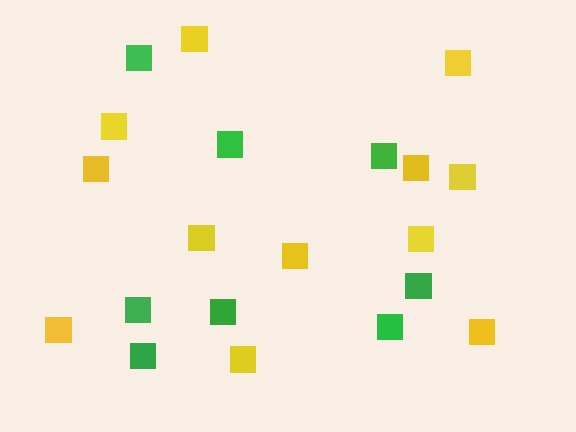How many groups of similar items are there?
There are 2 groups: one group of yellow squares (12) and one group of green squares (8).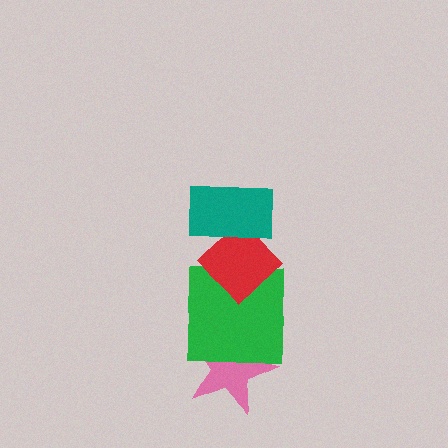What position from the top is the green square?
The green square is 3rd from the top.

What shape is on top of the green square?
The red diamond is on top of the green square.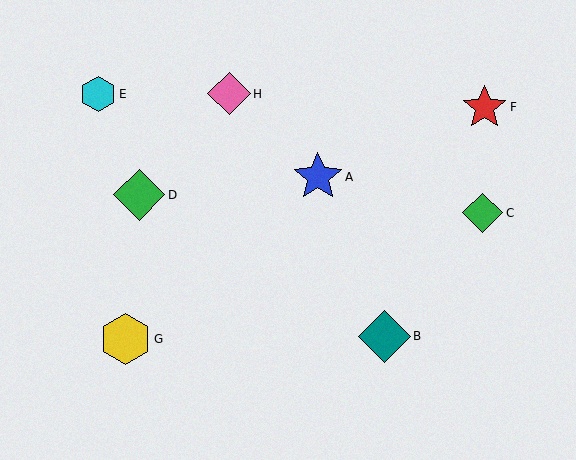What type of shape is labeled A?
Shape A is a blue star.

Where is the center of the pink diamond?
The center of the pink diamond is at (229, 94).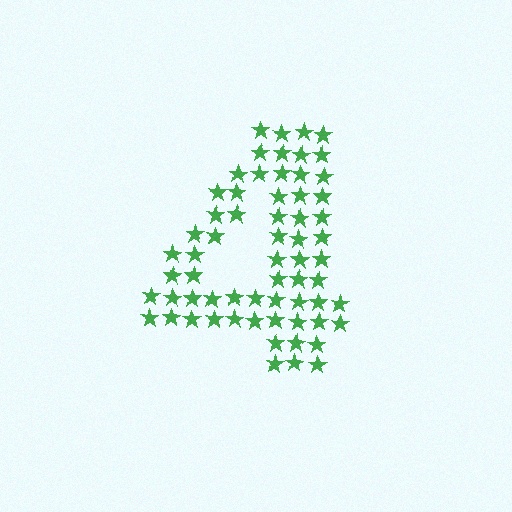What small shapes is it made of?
It is made of small stars.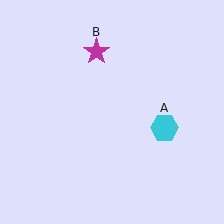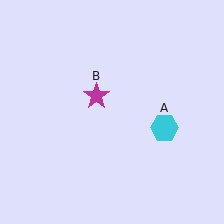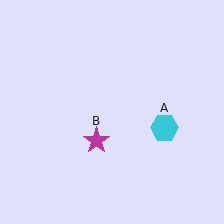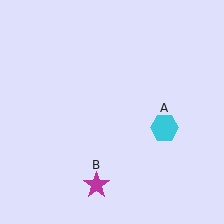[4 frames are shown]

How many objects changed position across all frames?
1 object changed position: magenta star (object B).